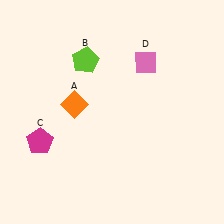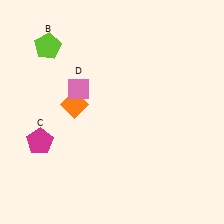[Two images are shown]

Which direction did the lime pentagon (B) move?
The lime pentagon (B) moved left.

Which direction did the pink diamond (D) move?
The pink diamond (D) moved left.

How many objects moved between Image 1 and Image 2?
2 objects moved between the two images.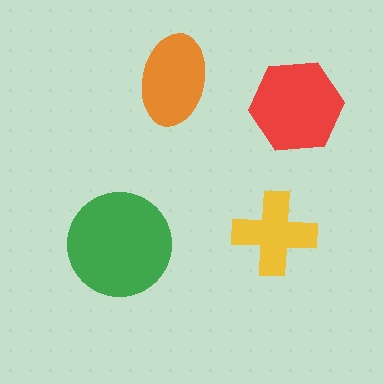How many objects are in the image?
There are 4 objects in the image.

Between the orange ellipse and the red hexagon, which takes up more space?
The red hexagon.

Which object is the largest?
The green circle.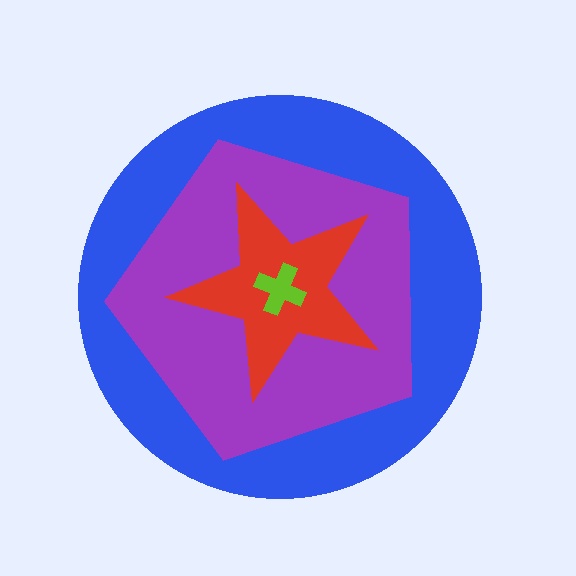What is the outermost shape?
The blue circle.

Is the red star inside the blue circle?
Yes.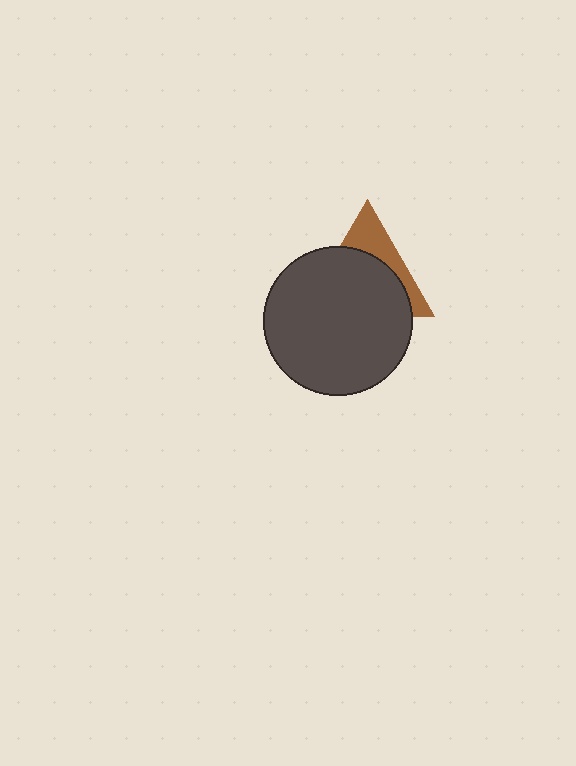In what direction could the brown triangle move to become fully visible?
The brown triangle could move up. That would shift it out from behind the dark gray circle entirely.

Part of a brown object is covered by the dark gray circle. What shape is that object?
It is a triangle.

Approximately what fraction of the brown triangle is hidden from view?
Roughly 67% of the brown triangle is hidden behind the dark gray circle.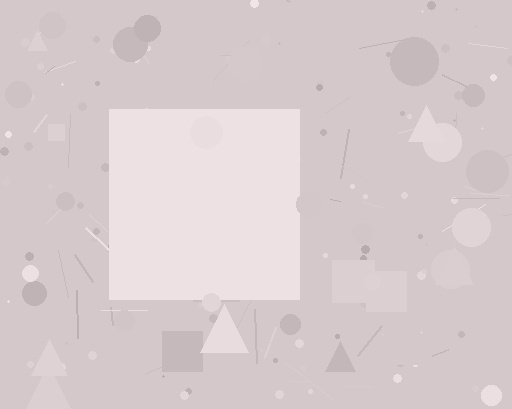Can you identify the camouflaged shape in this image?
The camouflaged shape is a square.